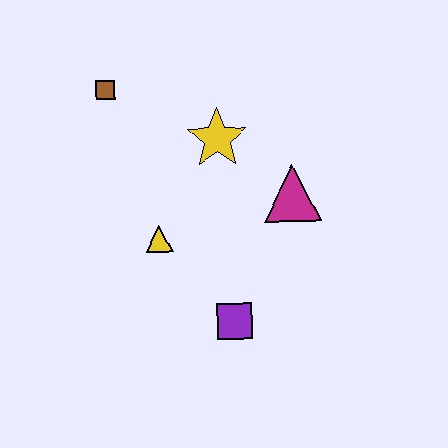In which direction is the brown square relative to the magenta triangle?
The brown square is to the left of the magenta triangle.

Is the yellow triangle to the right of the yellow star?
No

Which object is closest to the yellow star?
The magenta triangle is closest to the yellow star.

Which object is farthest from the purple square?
The brown square is farthest from the purple square.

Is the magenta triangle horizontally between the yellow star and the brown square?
No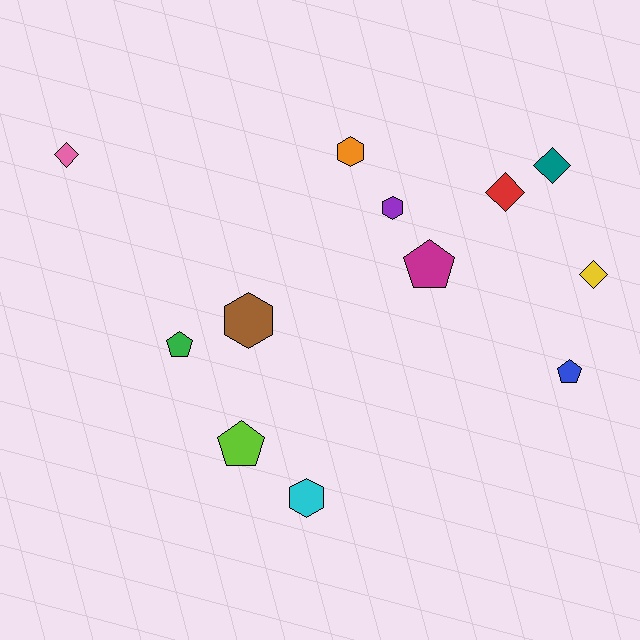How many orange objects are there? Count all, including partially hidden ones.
There is 1 orange object.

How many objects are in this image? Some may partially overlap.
There are 12 objects.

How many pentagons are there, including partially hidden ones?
There are 4 pentagons.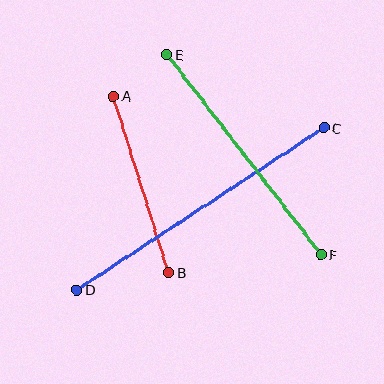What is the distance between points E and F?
The distance is approximately 253 pixels.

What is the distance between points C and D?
The distance is approximately 296 pixels.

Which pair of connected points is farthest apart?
Points C and D are farthest apart.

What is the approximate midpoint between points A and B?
The midpoint is at approximately (141, 184) pixels.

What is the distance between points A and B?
The distance is approximately 185 pixels.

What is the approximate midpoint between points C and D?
The midpoint is at approximately (200, 209) pixels.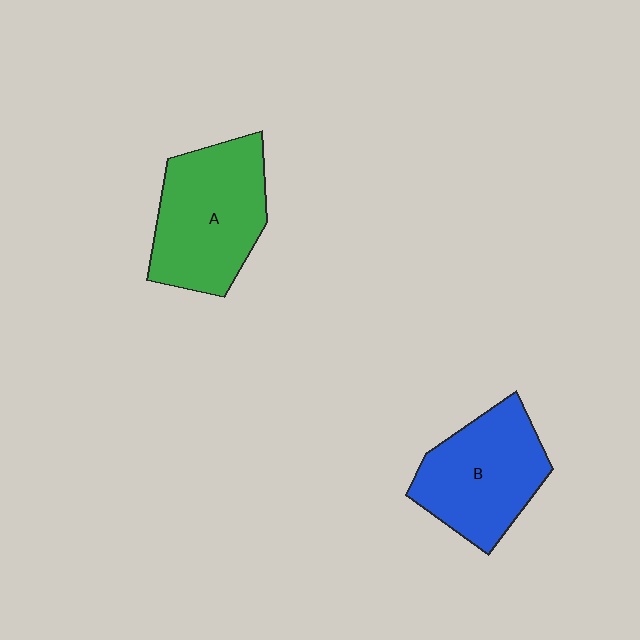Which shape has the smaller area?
Shape B (blue).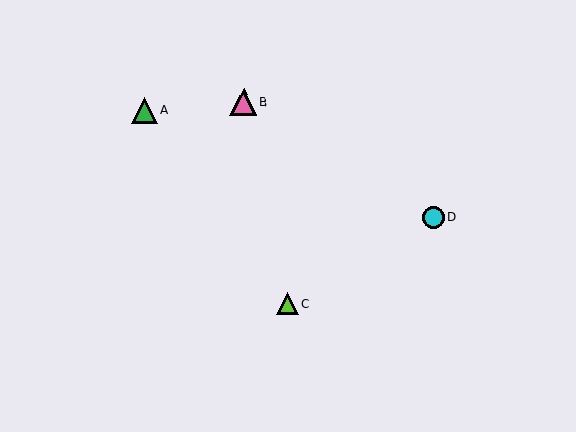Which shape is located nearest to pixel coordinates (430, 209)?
The cyan circle (labeled D) at (434, 217) is nearest to that location.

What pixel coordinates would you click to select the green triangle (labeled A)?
Click at (145, 110) to select the green triangle A.